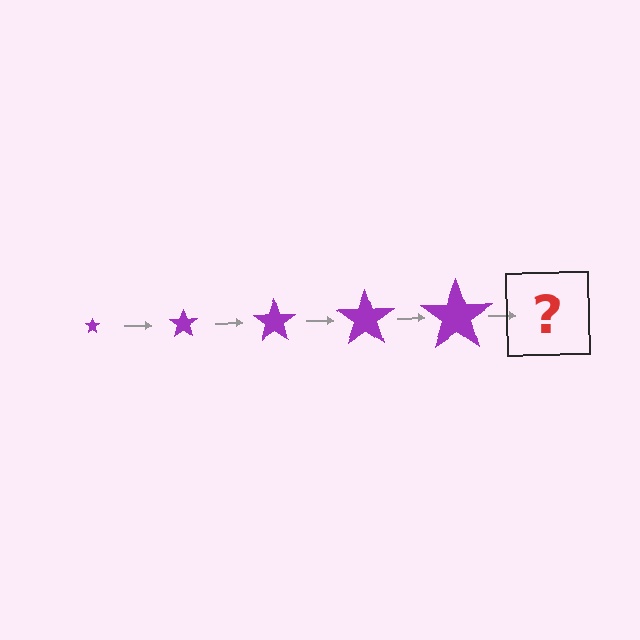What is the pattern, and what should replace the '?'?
The pattern is that the star gets progressively larger each step. The '?' should be a purple star, larger than the previous one.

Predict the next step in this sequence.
The next step is a purple star, larger than the previous one.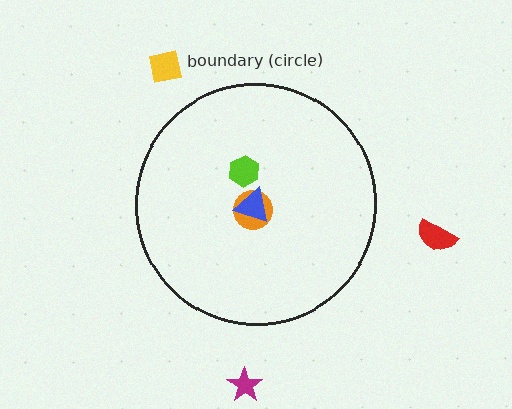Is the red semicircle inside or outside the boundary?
Outside.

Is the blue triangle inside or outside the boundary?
Inside.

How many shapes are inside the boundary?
3 inside, 3 outside.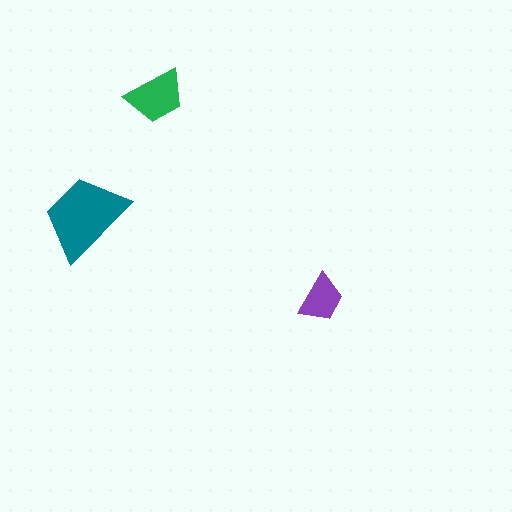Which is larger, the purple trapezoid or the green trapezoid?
The green one.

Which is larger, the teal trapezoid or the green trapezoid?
The teal one.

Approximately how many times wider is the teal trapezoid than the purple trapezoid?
About 2 times wider.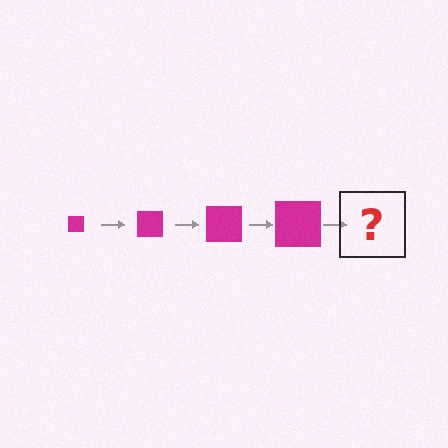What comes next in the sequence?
The next element should be a magenta square, larger than the previous one.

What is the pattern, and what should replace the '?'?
The pattern is that the square gets progressively larger each step. The '?' should be a magenta square, larger than the previous one.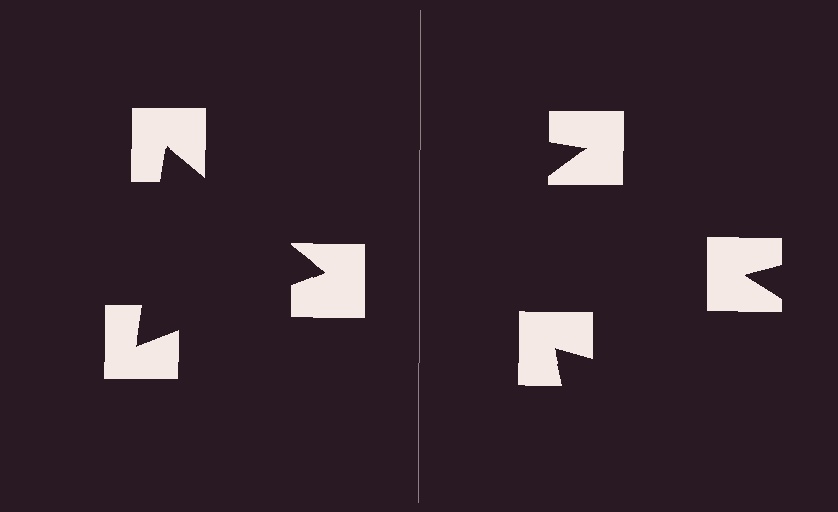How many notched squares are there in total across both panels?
6 — 3 on each side.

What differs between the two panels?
The notched squares are positioned identically on both sides; only the wedge orientations differ. On the left they align to a triangle; on the right they are misaligned.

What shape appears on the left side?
An illusory triangle.